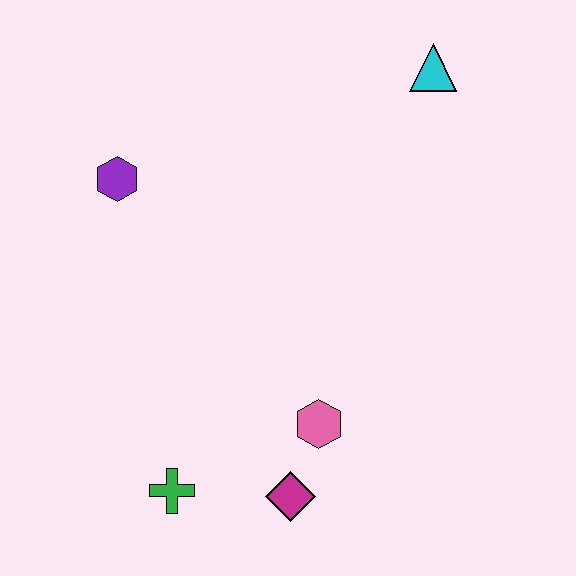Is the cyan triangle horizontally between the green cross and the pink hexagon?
No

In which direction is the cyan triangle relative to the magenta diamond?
The cyan triangle is above the magenta diamond.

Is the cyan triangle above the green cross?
Yes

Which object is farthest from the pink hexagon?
The cyan triangle is farthest from the pink hexagon.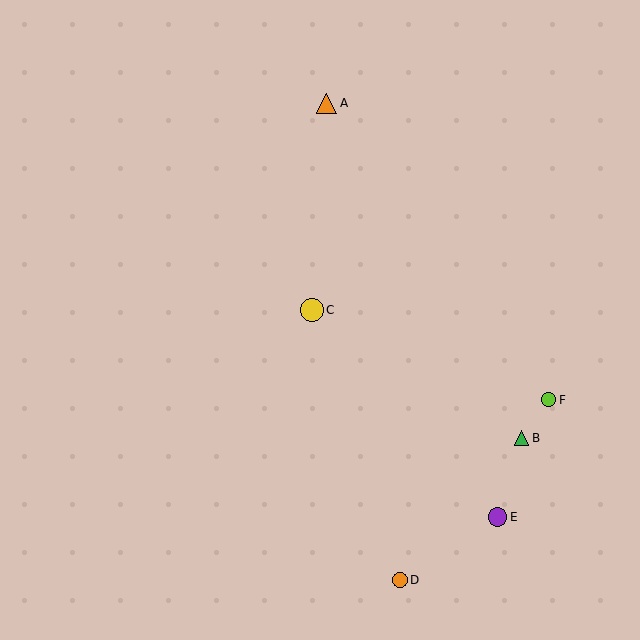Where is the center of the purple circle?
The center of the purple circle is at (497, 517).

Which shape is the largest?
The yellow circle (labeled C) is the largest.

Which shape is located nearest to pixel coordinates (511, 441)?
The green triangle (labeled B) at (521, 438) is nearest to that location.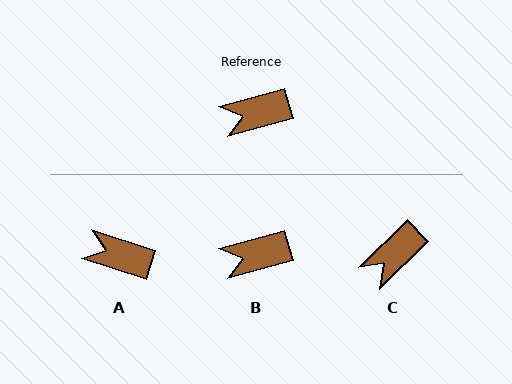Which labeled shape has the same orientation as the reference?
B.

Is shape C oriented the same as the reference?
No, it is off by about 29 degrees.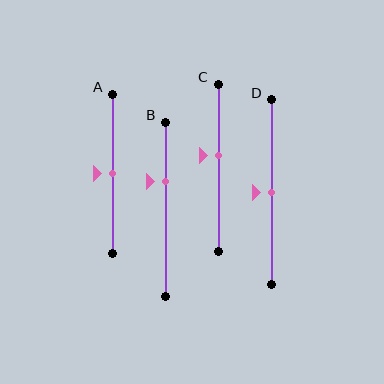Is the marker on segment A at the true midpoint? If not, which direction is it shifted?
Yes, the marker on segment A is at the true midpoint.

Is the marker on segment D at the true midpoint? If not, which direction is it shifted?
Yes, the marker on segment D is at the true midpoint.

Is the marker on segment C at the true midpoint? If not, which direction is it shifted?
No, the marker on segment C is shifted upward by about 8% of the segment length.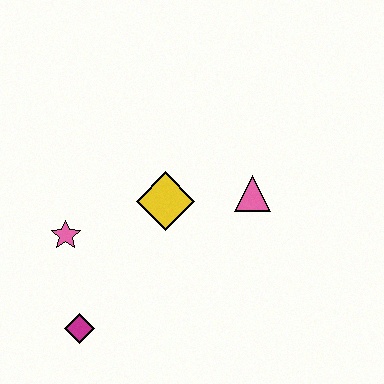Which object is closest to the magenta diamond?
The pink star is closest to the magenta diamond.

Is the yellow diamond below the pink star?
No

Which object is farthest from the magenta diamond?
The pink triangle is farthest from the magenta diamond.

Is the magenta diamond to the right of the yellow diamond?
No